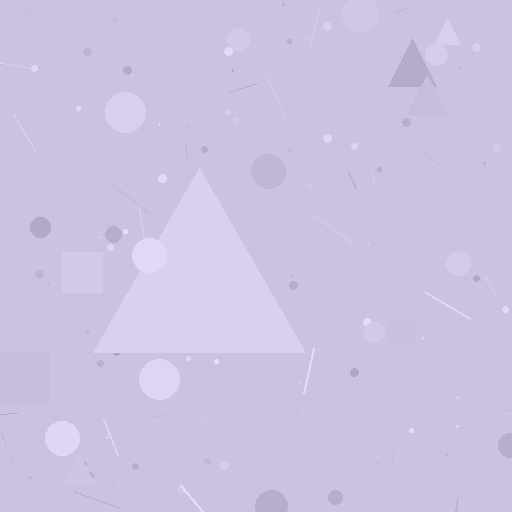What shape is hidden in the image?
A triangle is hidden in the image.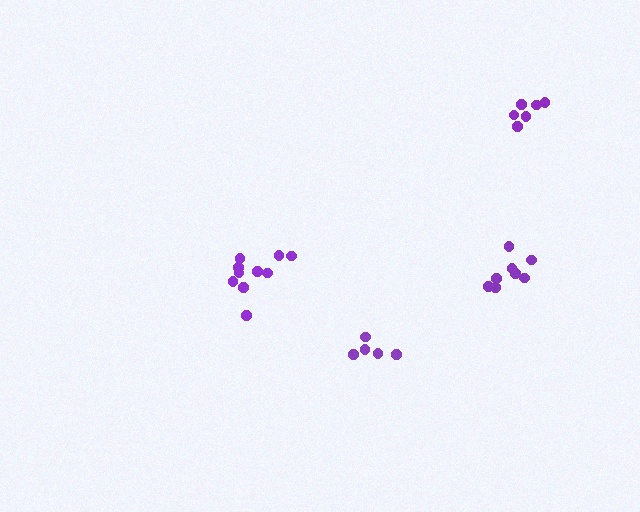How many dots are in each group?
Group 1: 10 dots, Group 2: 6 dots, Group 3: 5 dots, Group 4: 8 dots (29 total).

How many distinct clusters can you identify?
There are 4 distinct clusters.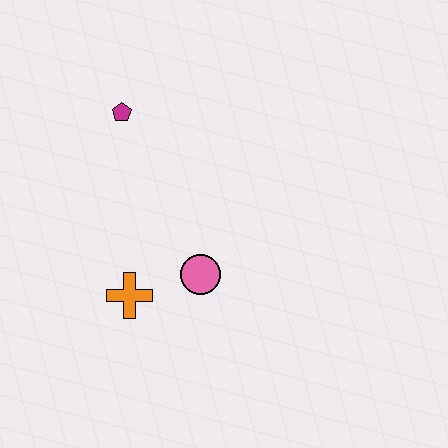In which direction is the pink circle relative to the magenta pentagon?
The pink circle is below the magenta pentagon.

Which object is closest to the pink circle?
The orange cross is closest to the pink circle.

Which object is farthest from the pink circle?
The magenta pentagon is farthest from the pink circle.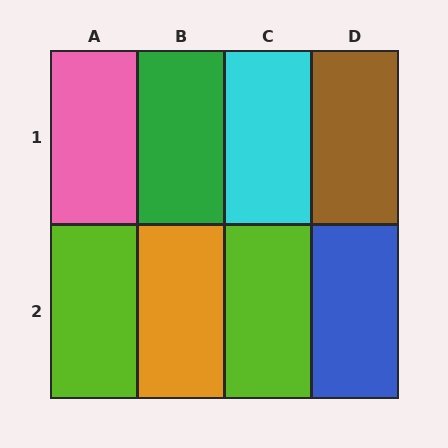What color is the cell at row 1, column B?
Green.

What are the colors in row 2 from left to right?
Lime, orange, lime, blue.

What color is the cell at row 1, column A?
Pink.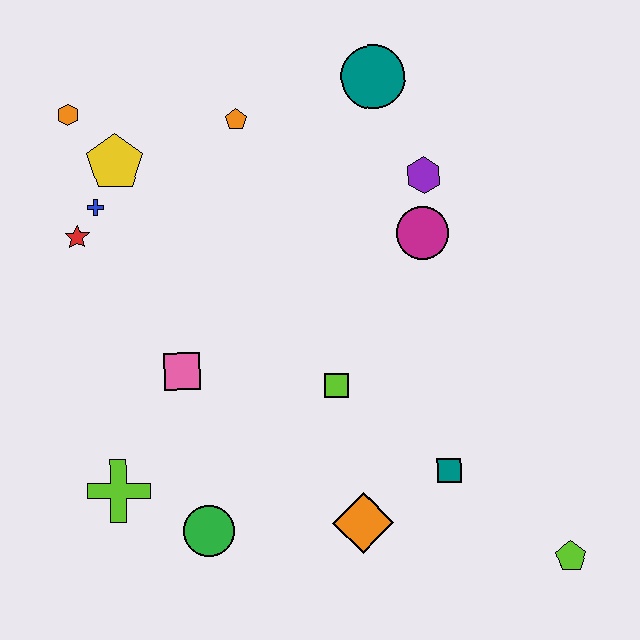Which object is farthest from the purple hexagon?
The lime cross is farthest from the purple hexagon.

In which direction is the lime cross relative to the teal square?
The lime cross is to the left of the teal square.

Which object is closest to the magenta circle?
The purple hexagon is closest to the magenta circle.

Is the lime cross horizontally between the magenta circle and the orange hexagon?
Yes